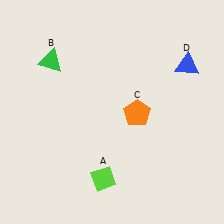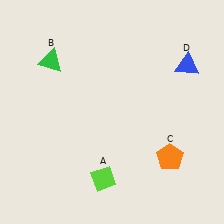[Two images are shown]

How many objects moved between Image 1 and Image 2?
1 object moved between the two images.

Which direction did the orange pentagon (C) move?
The orange pentagon (C) moved down.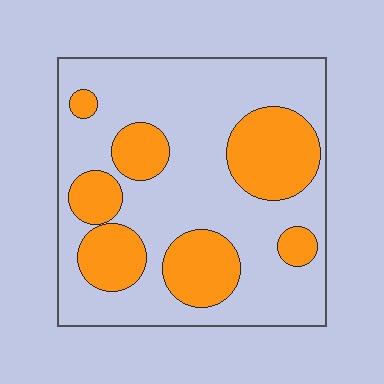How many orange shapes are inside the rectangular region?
7.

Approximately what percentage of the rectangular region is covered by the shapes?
Approximately 30%.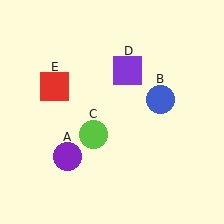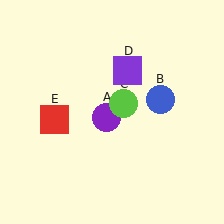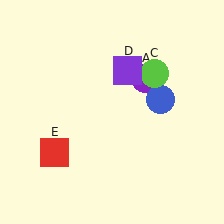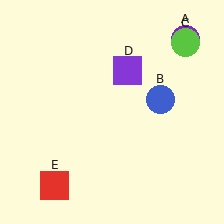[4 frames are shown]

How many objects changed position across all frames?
3 objects changed position: purple circle (object A), lime circle (object C), red square (object E).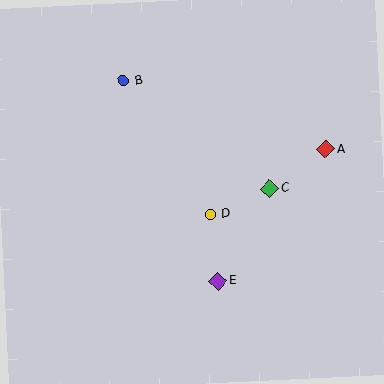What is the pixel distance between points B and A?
The distance between B and A is 214 pixels.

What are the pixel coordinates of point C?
Point C is at (269, 189).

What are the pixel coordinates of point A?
Point A is at (326, 150).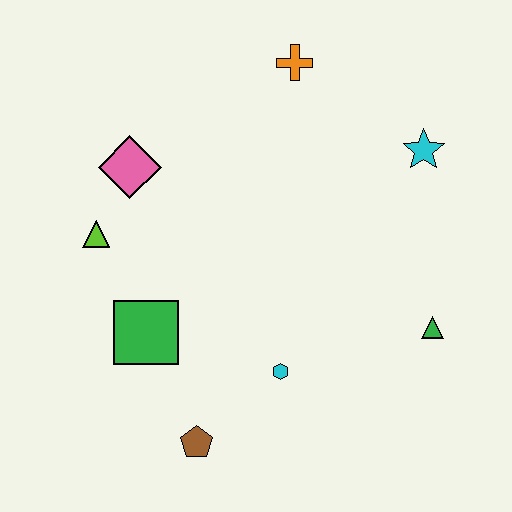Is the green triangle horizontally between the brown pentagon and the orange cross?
No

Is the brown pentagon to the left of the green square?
No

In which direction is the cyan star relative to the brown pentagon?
The cyan star is above the brown pentagon.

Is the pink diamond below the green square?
No